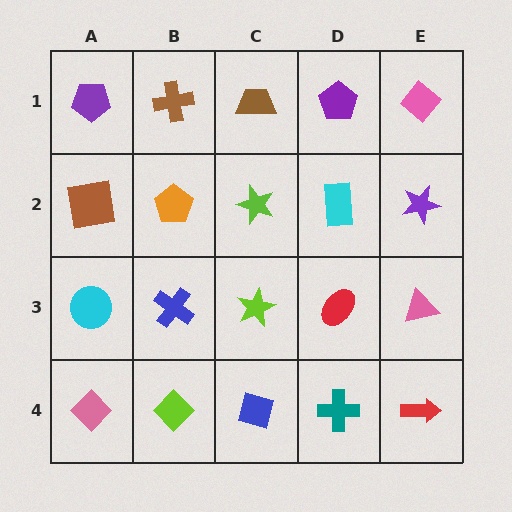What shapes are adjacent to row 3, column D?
A cyan rectangle (row 2, column D), a teal cross (row 4, column D), a lime star (row 3, column C), a pink triangle (row 3, column E).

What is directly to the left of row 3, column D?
A lime star.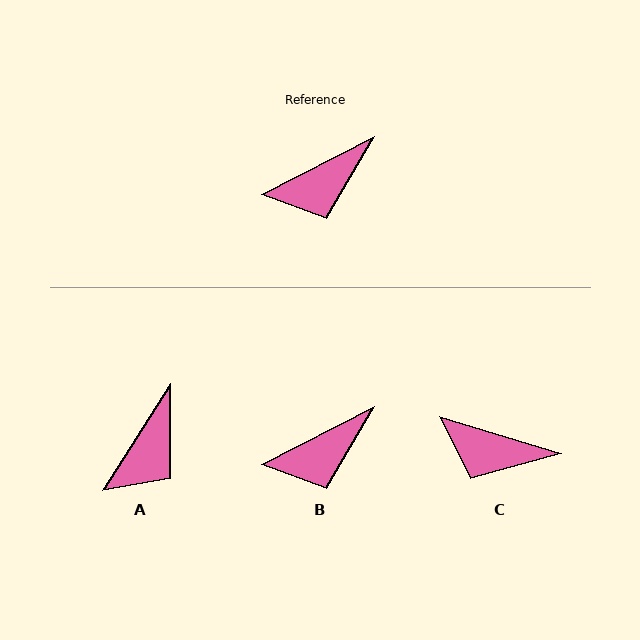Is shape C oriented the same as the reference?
No, it is off by about 44 degrees.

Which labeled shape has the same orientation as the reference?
B.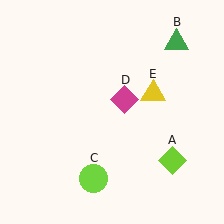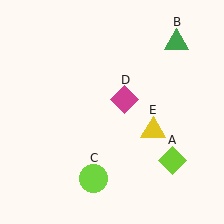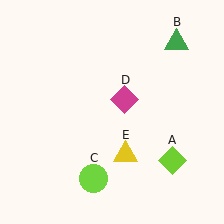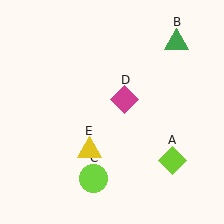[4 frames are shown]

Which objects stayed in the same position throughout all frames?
Lime diamond (object A) and green triangle (object B) and lime circle (object C) and magenta diamond (object D) remained stationary.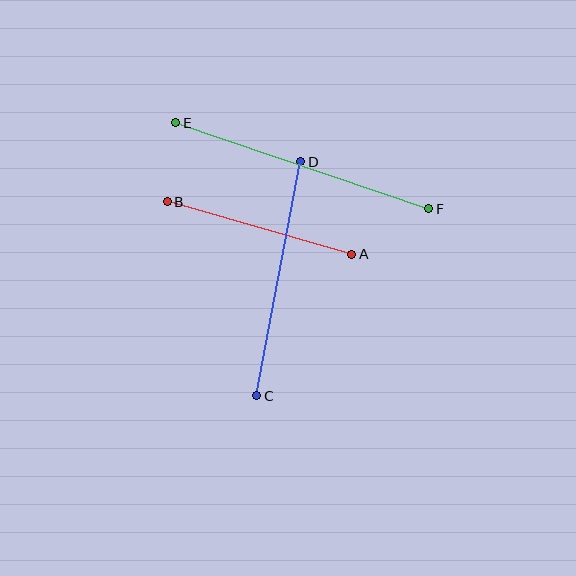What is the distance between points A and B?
The distance is approximately 192 pixels.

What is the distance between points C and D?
The distance is approximately 238 pixels.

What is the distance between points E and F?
The distance is approximately 267 pixels.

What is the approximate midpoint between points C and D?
The midpoint is at approximately (279, 279) pixels.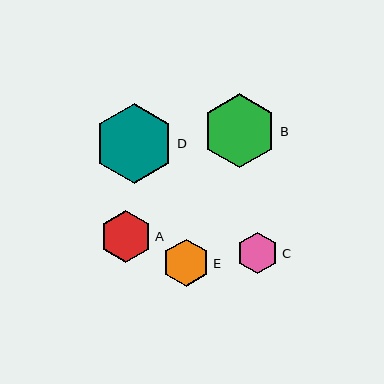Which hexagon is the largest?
Hexagon D is the largest with a size of approximately 80 pixels.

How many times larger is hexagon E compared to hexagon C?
Hexagon E is approximately 1.1 times the size of hexagon C.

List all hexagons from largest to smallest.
From largest to smallest: D, B, A, E, C.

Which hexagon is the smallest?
Hexagon C is the smallest with a size of approximately 42 pixels.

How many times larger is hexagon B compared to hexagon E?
Hexagon B is approximately 1.6 times the size of hexagon E.